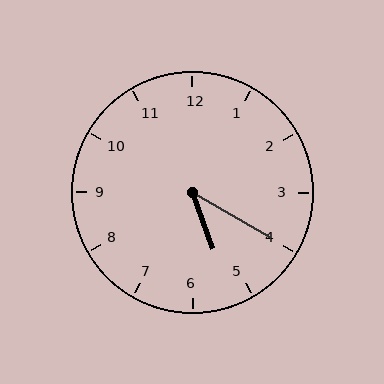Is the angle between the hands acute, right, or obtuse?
It is acute.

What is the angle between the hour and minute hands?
Approximately 40 degrees.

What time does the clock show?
5:20.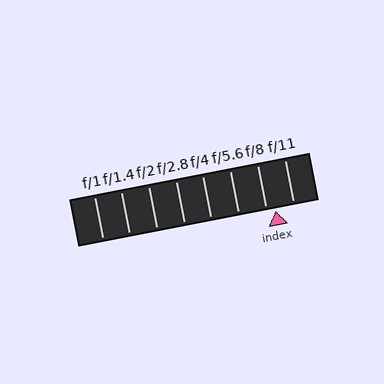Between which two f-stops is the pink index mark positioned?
The index mark is between f/8 and f/11.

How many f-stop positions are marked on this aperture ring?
There are 8 f-stop positions marked.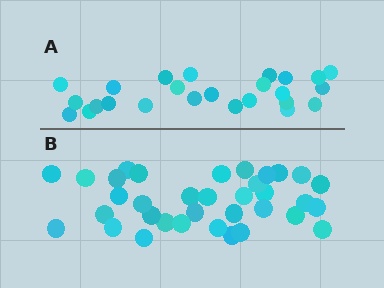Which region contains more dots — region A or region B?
Region B (the bottom region) has more dots.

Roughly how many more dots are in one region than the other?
Region B has roughly 10 or so more dots than region A.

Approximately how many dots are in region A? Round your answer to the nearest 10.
About 20 dots. (The exact count is 25, which rounds to 20.)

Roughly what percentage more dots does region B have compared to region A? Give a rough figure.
About 40% more.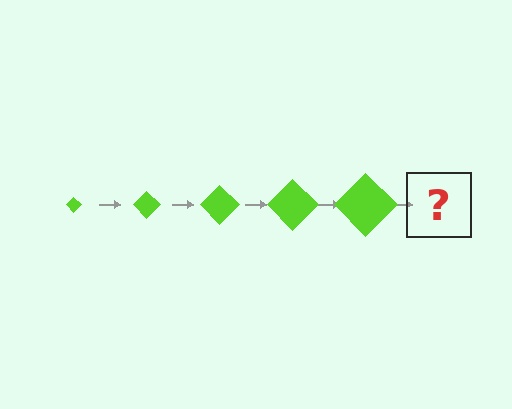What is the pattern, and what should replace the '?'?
The pattern is that the diamond gets progressively larger each step. The '?' should be a lime diamond, larger than the previous one.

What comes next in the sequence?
The next element should be a lime diamond, larger than the previous one.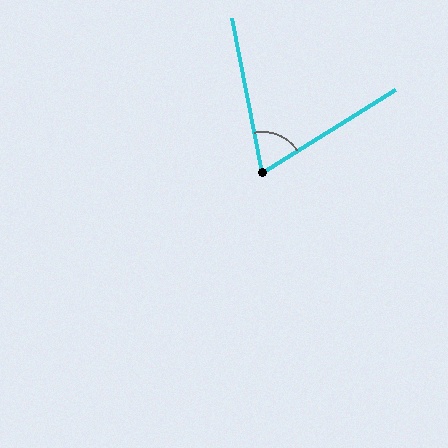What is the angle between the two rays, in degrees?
Approximately 69 degrees.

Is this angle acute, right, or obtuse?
It is acute.